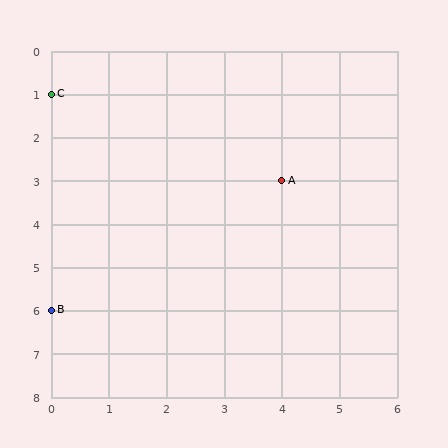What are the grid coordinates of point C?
Point C is at grid coordinates (0, 1).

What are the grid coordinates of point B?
Point B is at grid coordinates (0, 6).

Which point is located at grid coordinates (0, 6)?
Point B is at (0, 6).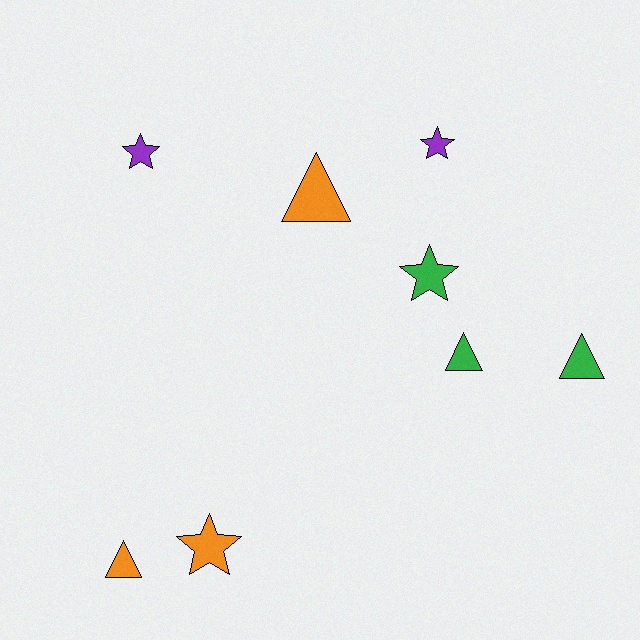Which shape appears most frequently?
Triangle, with 4 objects.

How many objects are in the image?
There are 8 objects.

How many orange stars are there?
There is 1 orange star.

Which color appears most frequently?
Orange, with 3 objects.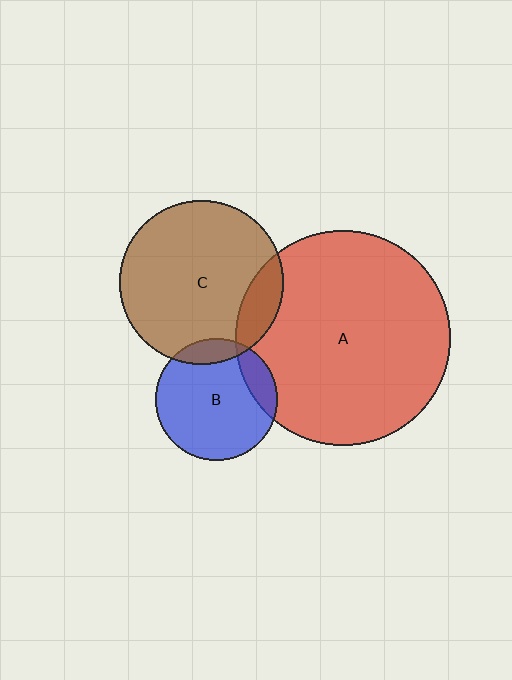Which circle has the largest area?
Circle A (red).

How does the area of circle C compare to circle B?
Approximately 1.8 times.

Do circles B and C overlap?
Yes.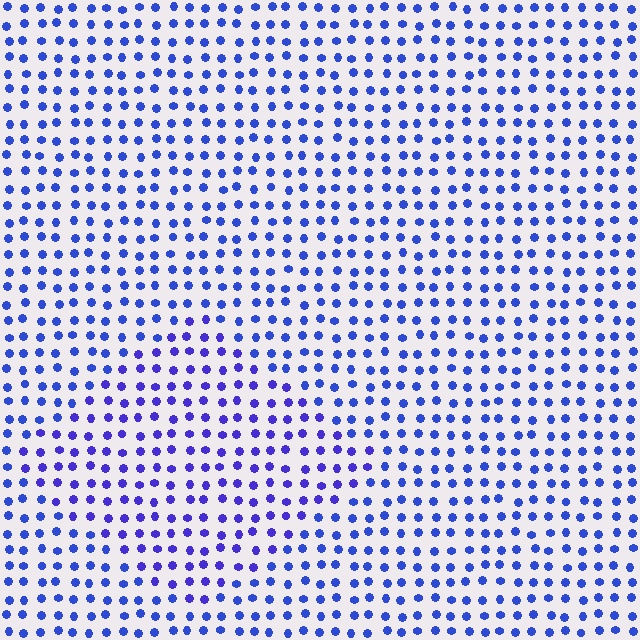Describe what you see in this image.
The image is filled with small blue elements in a uniform arrangement. A diamond-shaped region is visible where the elements are tinted to a slightly different hue, forming a subtle color boundary.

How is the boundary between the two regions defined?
The boundary is defined purely by a slight shift in hue (about 19 degrees). Spacing, size, and orientation are identical on both sides.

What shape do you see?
I see a diamond.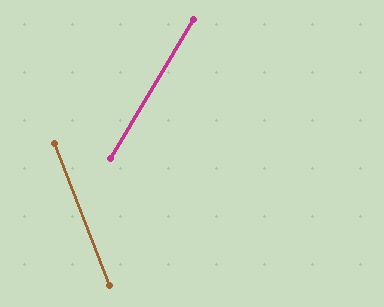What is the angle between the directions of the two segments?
Approximately 52 degrees.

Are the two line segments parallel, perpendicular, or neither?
Neither parallel nor perpendicular — they differ by about 52°.